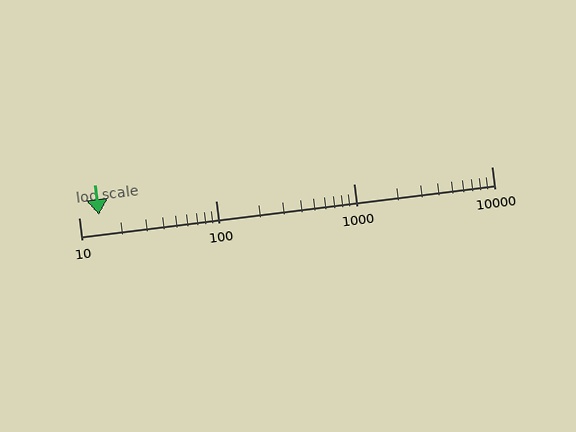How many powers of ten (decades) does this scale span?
The scale spans 3 decades, from 10 to 10000.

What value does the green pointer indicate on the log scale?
The pointer indicates approximately 14.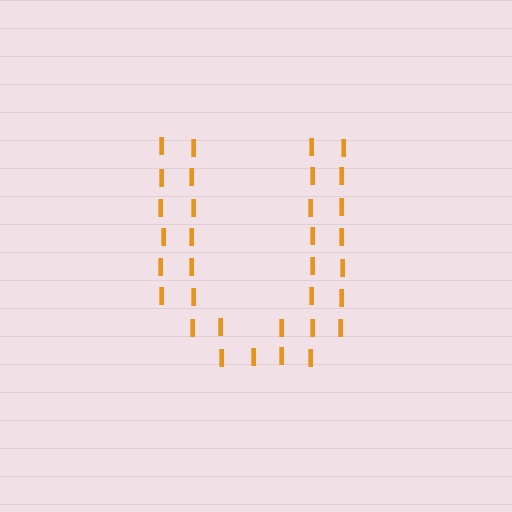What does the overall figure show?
The overall figure shows the letter U.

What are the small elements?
The small elements are letter I's.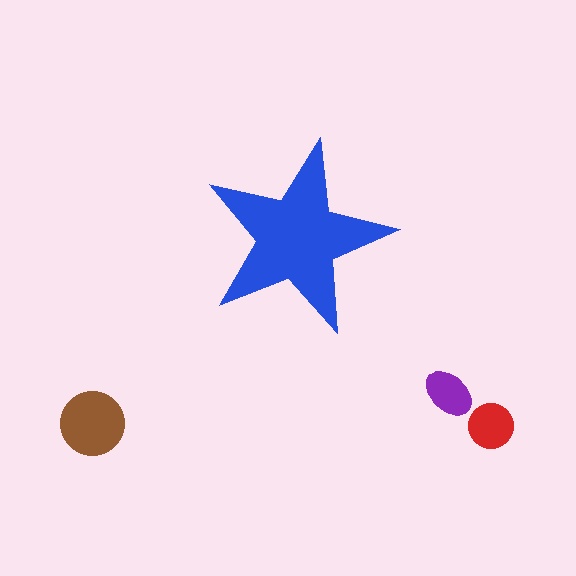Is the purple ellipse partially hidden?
No, the purple ellipse is fully visible.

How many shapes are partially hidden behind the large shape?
0 shapes are partially hidden.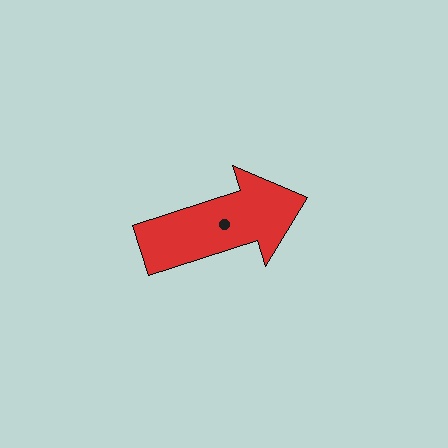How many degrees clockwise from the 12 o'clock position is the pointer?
Approximately 72 degrees.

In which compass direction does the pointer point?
East.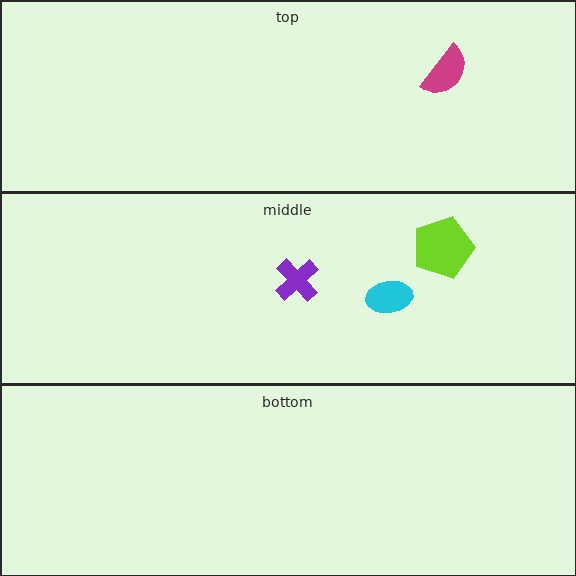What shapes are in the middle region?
The lime pentagon, the purple cross, the cyan ellipse.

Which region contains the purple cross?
The middle region.